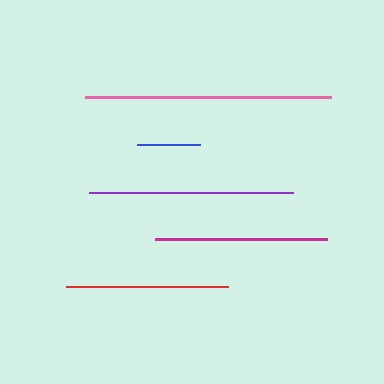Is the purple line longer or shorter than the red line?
The purple line is longer than the red line.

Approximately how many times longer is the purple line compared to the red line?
The purple line is approximately 1.3 times the length of the red line.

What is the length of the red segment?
The red segment is approximately 162 pixels long.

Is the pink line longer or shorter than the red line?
The pink line is longer than the red line.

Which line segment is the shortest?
The blue line is the shortest at approximately 63 pixels.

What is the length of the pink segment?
The pink segment is approximately 246 pixels long.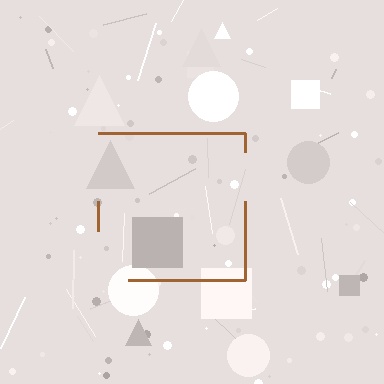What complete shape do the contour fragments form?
The contour fragments form a square.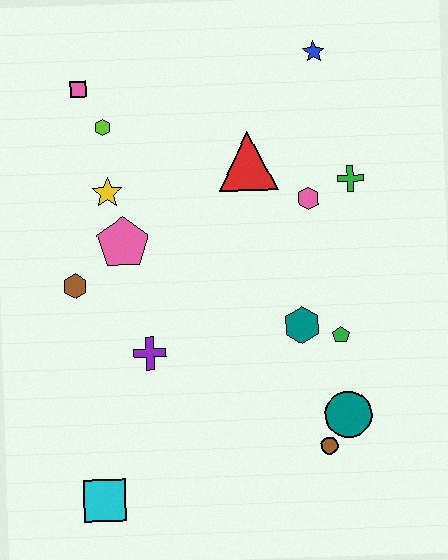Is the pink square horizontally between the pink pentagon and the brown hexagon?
Yes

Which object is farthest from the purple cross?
The blue star is farthest from the purple cross.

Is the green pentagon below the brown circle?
No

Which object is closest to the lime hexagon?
The pink square is closest to the lime hexagon.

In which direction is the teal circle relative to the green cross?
The teal circle is below the green cross.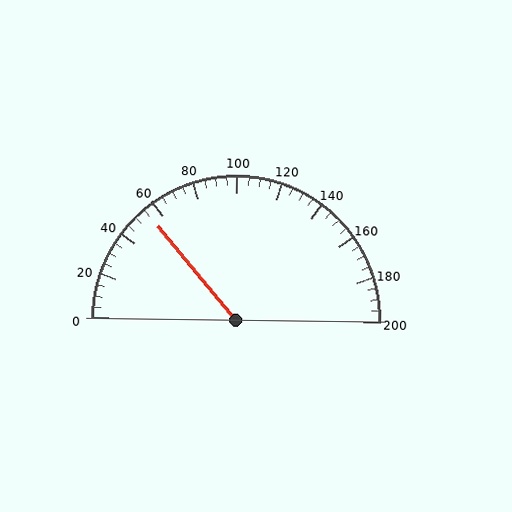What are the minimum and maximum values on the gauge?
The gauge ranges from 0 to 200.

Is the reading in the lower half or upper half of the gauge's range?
The reading is in the lower half of the range (0 to 200).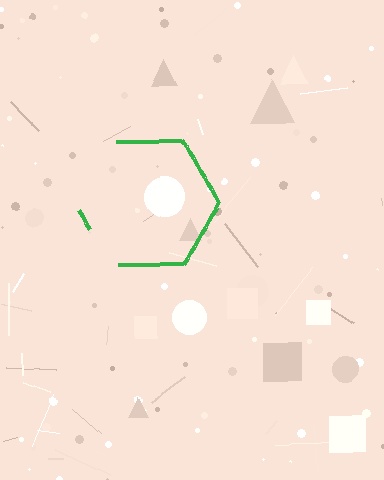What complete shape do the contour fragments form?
The contour fragments form a hexagon.